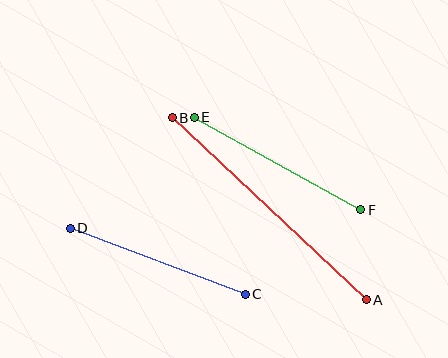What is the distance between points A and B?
The distance is approximately 266 pixels.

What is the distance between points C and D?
The distance is approximately 187 pixels.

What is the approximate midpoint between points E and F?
The midpoint is at approximately (277, 164) pixels.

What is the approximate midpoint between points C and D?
The midpoint is at approximately (158, 261) pixels.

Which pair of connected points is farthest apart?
Points A and B are farthest apart.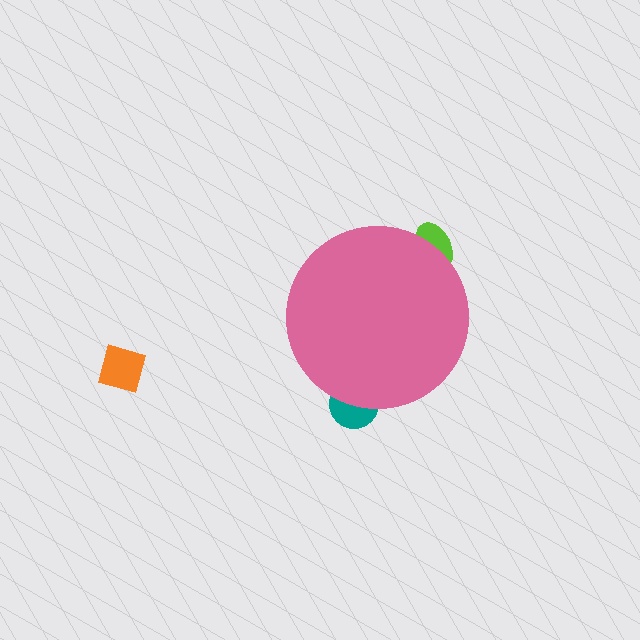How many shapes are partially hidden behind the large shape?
2 shapes are partially hidden.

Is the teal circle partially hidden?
Yes, the teal circle is partially hidden behind the pink circle.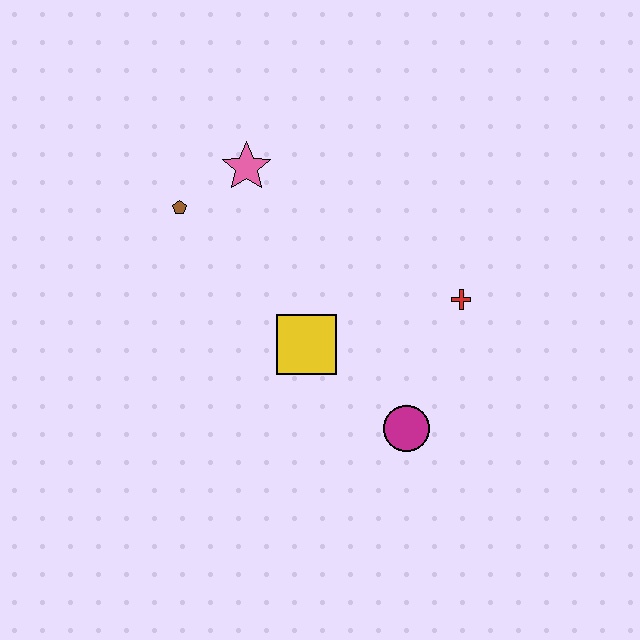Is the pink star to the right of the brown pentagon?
Yes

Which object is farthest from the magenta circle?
The brown pentagon is farthest from the magenta circle.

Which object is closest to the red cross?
The magenta circle is closest to the red cross.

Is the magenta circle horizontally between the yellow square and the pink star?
No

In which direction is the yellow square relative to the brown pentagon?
The yellow square is below the brown pentagon.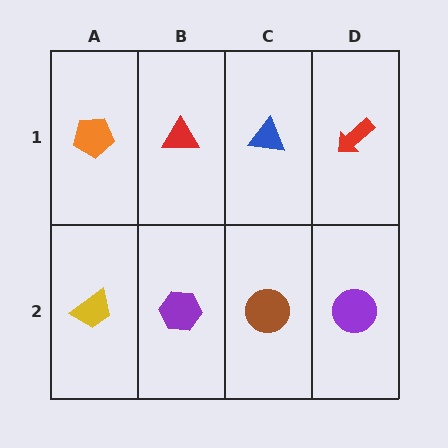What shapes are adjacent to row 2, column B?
A red triangle (row 1, column B), a yellow trapezoid (row 2, column A), a brown circle (row 2, column C).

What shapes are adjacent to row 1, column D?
A purple circle (row 2, column D), a blue triangle (row 1, column C).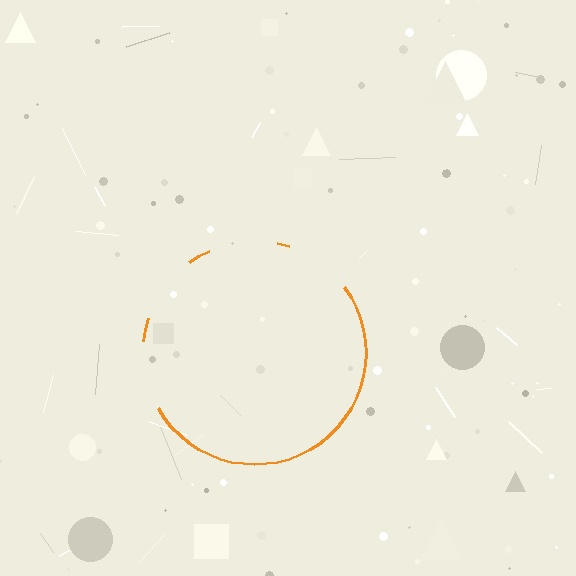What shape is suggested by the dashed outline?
The dashed outline suggests a circle.